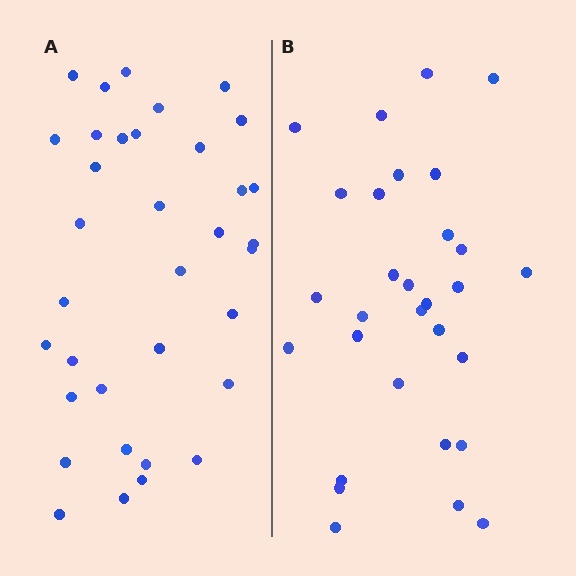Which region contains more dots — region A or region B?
Region A (the left region) has more dots.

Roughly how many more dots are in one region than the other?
Region A has about 5 more dots than region B.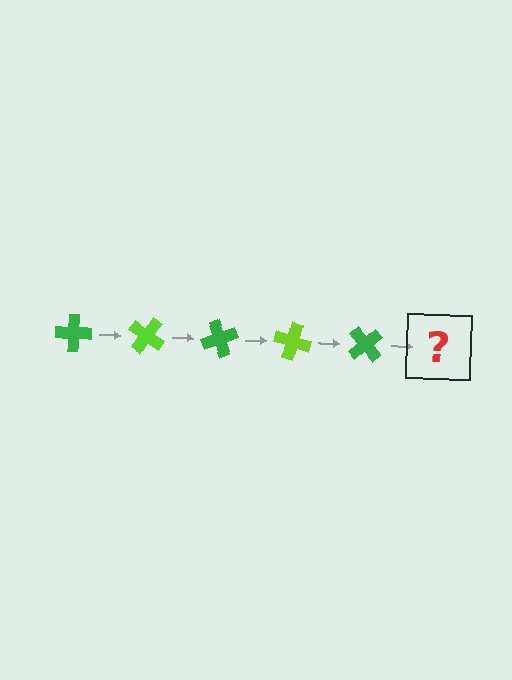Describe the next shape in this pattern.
It should be a lime cross, rotated 175 degrees from the start.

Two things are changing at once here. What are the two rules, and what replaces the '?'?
The two rules are that it rotates 35 degrees each step and the color cycles through green and lime. The '?' should be a lime cross, rotated 175 degrees from the start.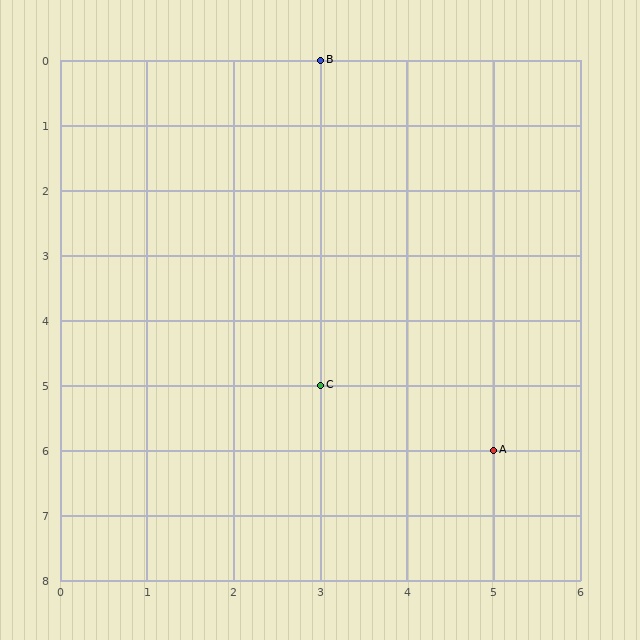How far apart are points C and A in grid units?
Points C and A are 2 columns and 1 row apart (about 2.2 grid units diagonally).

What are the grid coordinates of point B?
Point B is at grid coordinates (3, 0).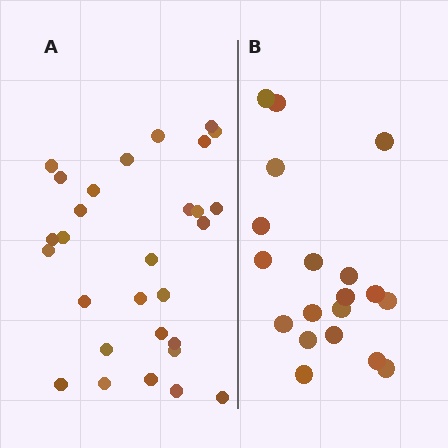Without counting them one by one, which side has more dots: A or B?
Region A (the left region) has more dots.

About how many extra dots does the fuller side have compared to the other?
Region A has roughly 10 or so more dots than region B.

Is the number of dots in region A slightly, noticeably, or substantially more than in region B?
Region A has substantially more. The ratio is roughly 1.5 to 1.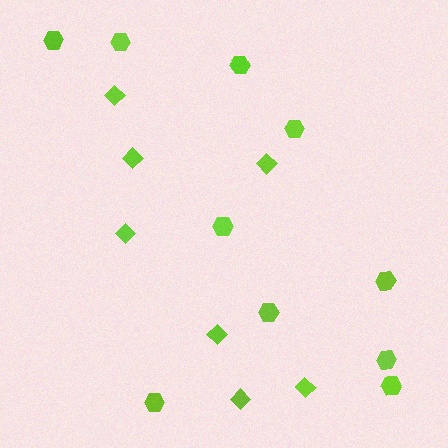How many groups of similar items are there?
There are 2 groups: one group of diamonds (7) and one group of hexagons (10).